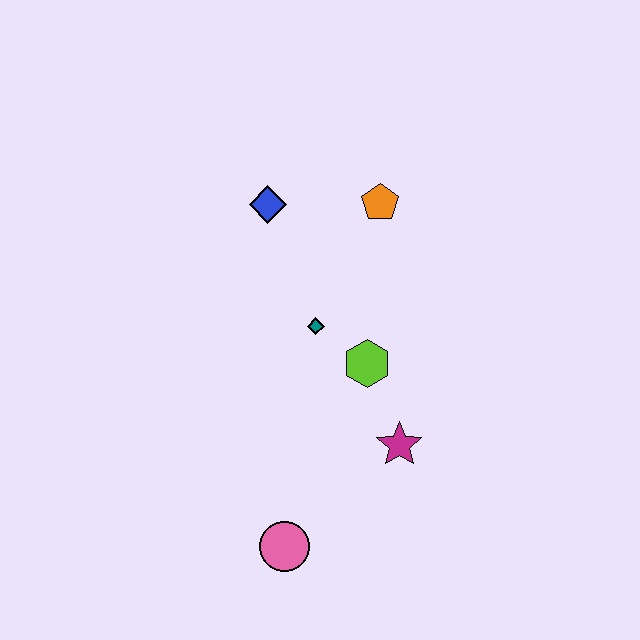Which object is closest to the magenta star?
The lime hexagon is closest to the magenta star.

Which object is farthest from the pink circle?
The orange pentagon is farthest from the pink circle.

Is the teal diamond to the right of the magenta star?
No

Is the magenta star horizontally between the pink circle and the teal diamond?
No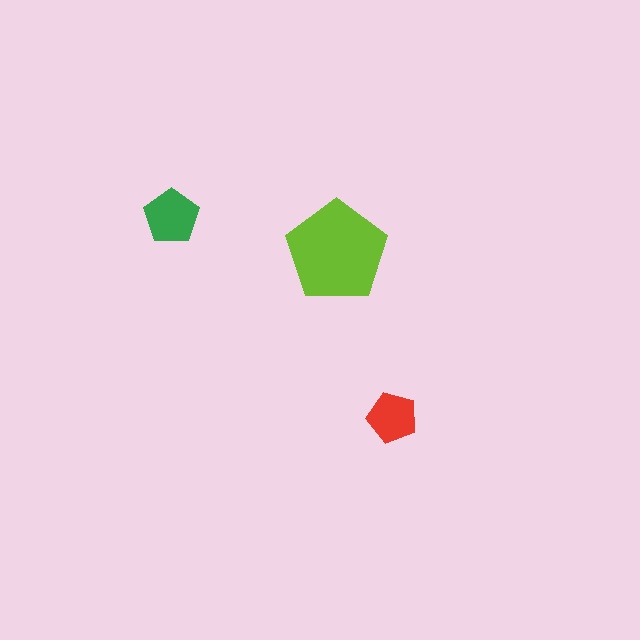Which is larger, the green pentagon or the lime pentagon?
The lime one.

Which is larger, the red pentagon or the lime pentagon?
The lime one.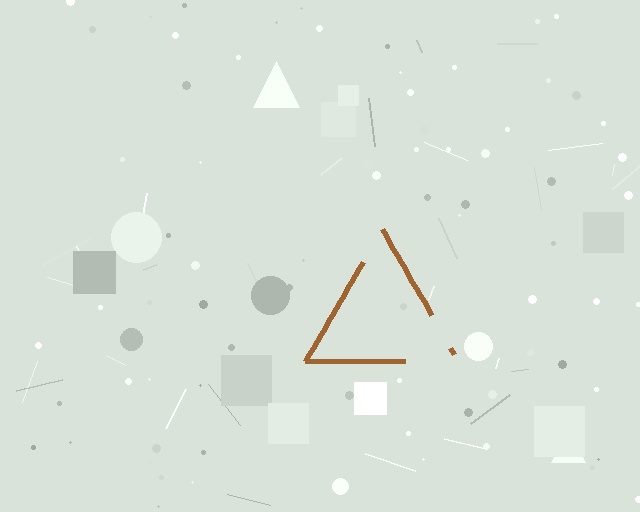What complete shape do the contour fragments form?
The contour fragments form a triangle.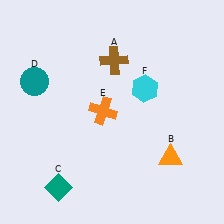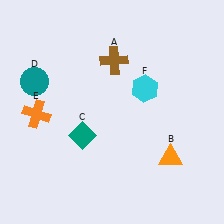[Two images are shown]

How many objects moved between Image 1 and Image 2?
2 objects moved between the two images.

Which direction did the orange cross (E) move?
The orange cross (E) moved left.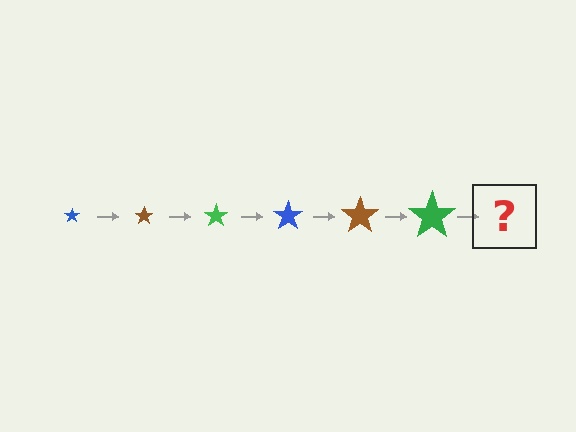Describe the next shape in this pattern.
It should be a blue star, larger than the previous one.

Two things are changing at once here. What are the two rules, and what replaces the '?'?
The two rules are that the star grows larger each step and the color cycles through blue, brown, and green. The '?' should be a blue star, larger than the previous one.